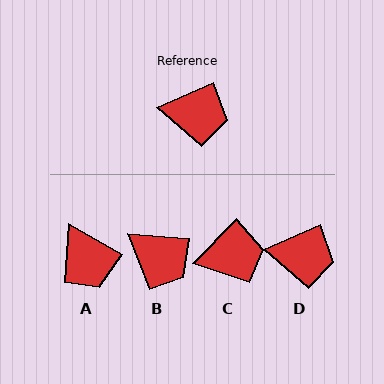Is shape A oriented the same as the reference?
No, it is off by about 54 degrees.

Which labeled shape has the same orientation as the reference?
D.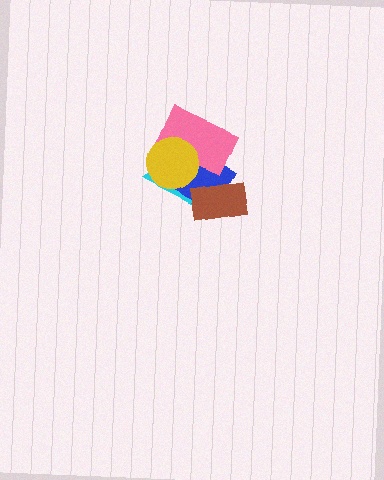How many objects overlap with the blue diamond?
4 objects overlap with the blue diamond.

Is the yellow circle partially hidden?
No, no other shape covers it.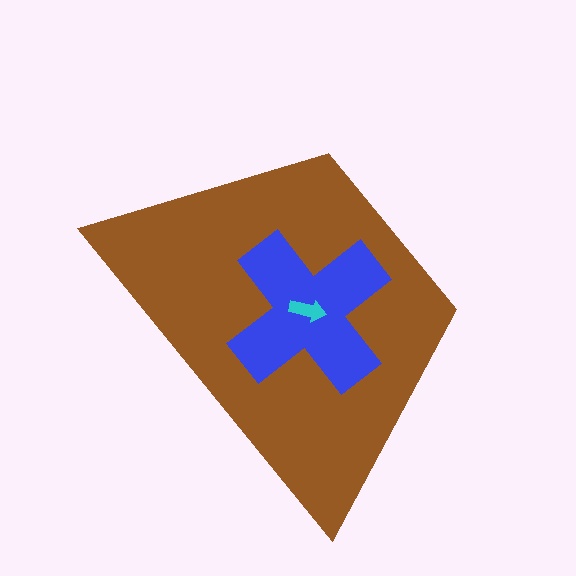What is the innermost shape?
The cyan arrow.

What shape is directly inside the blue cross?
The cyan arrow.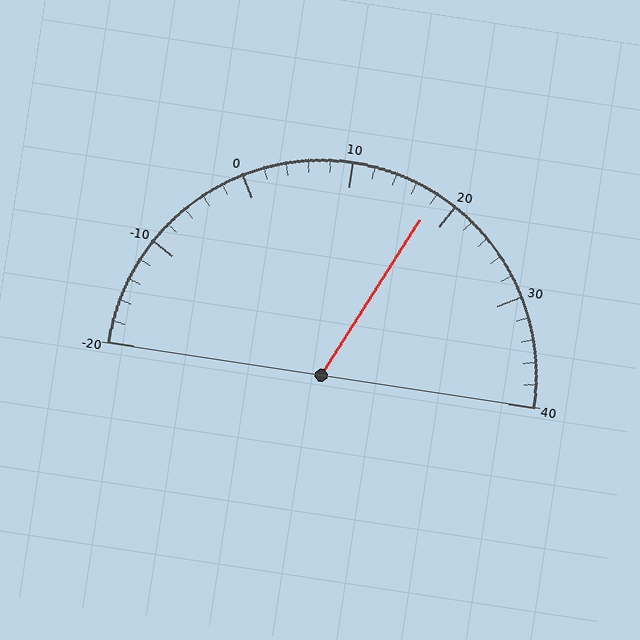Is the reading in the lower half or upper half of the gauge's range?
The reading is in the upper half of the range (-20 to 40).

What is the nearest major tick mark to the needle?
The nearest major tick mark is 20.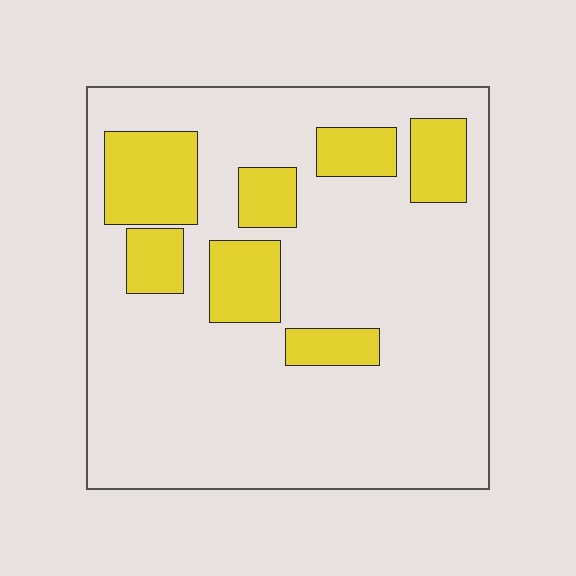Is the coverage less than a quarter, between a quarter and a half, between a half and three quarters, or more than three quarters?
Less than a quarter.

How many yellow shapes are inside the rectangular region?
7.